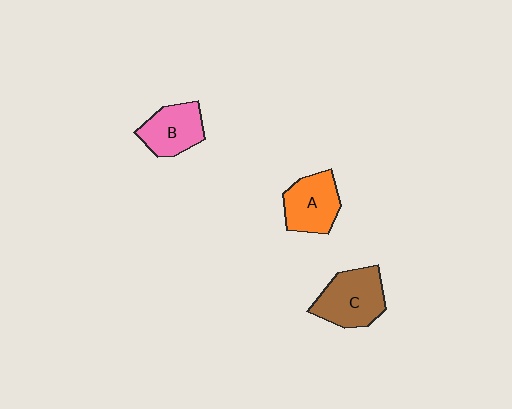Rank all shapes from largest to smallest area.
From largest to smallest: C (brown), A (orange), B (pink).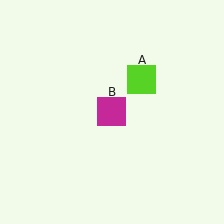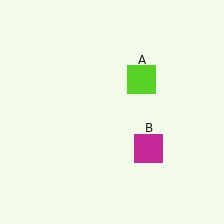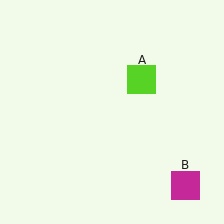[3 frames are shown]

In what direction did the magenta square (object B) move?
The magenta square (object B) moved down and to the right.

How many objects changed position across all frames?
1 object changed position: magenta square (object B).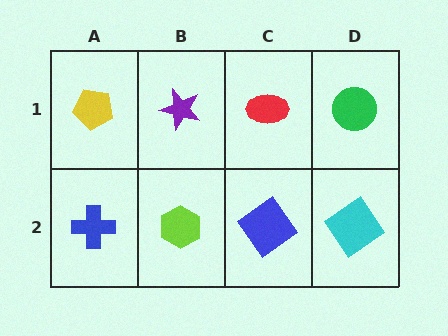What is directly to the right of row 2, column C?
A cyan diamond.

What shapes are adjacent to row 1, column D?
A cyan diamond (row 2, column D), a red ellipse (row 1, column C).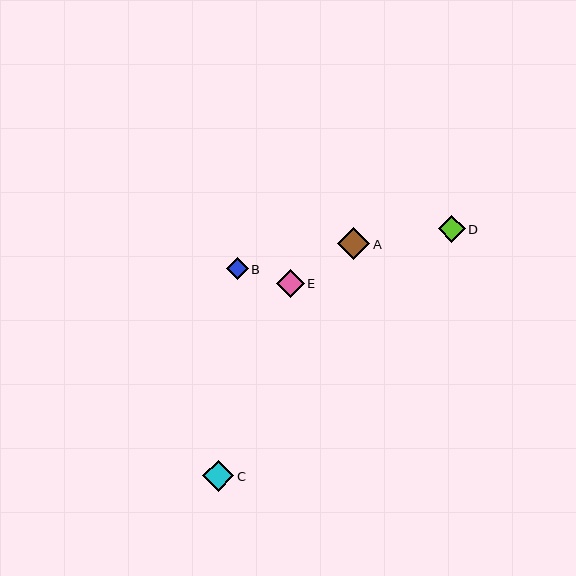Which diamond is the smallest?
Diamond B is the smallest with a size of approximately 21 pixels.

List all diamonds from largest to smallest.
From largest to smallest: A, C, E, D, B.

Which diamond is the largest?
Diamond A is the largest with a size of approximately 33 pixels.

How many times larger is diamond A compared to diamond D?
Diamond A is approximately 1.2 times the size of diamond D.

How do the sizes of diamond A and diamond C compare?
Diamond A and diamond C are approximately the same size.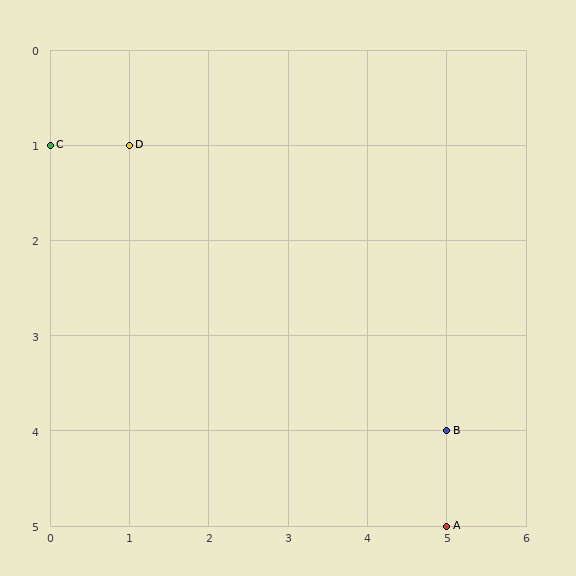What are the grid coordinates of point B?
Point B is at grid coordinates (5, 4).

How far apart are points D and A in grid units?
Points D and A are 4 columns and 4 rows apart (about 5.7 grid units diagonally).